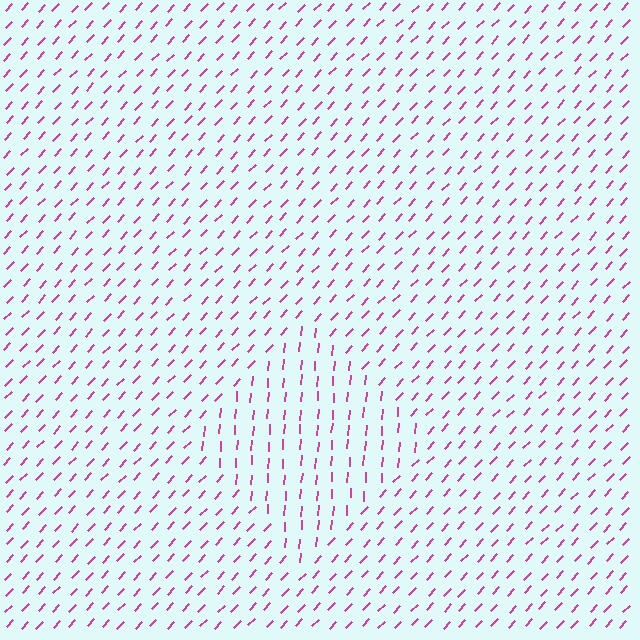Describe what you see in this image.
The image is filled with small magenta line segments. A diamond region in the image has lines oriented differently from the surrounding lines, creating a visible texture boundary.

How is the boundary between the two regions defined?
The boundary is defined purely by a change in line orientation (approximately 38 degrees difference). All lines are the same color and thickness.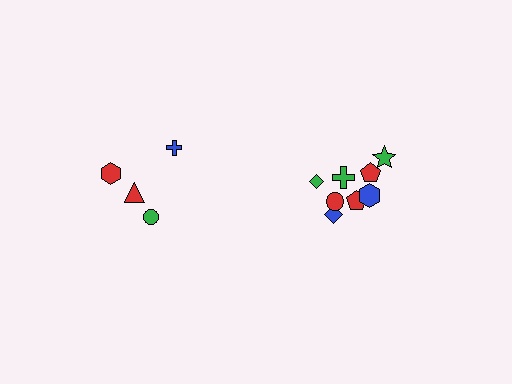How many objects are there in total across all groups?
There are 12 objects.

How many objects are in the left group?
There are 4 objects.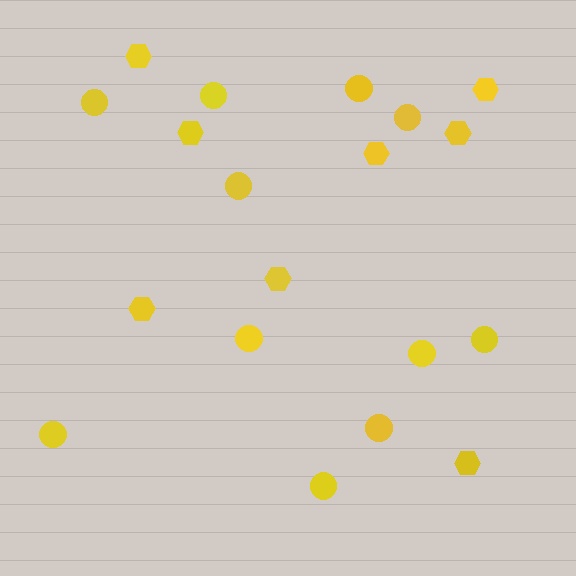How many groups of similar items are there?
There are 2 groups: one group of circles (11) and one group of hexagons (8).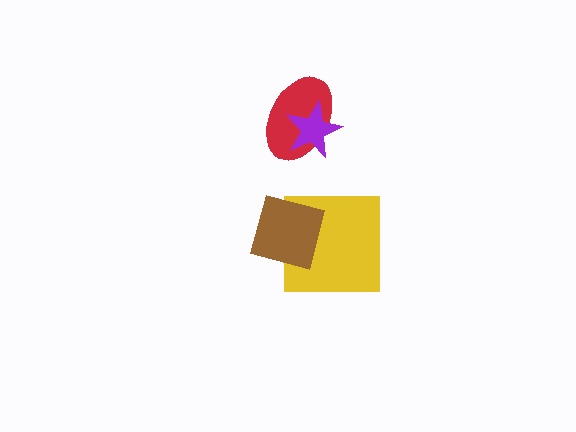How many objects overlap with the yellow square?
1 object overlaps with the yellow square.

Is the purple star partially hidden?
No, no other shape covers it.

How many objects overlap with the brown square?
1 object overlaps with the brown square.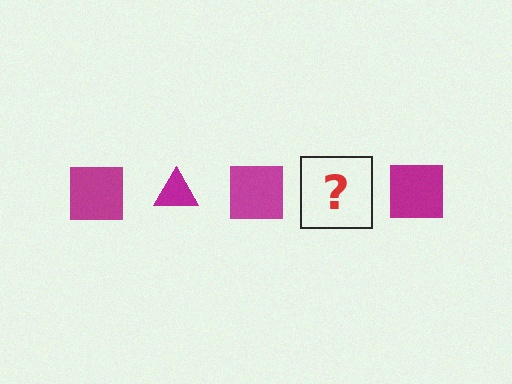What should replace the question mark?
The question mark should be replaced with a magenta triangle.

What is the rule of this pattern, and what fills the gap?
The rule is that the pattern cycles through square, triangle shapes in magenta. The gap should be filled with a magenta triangle.